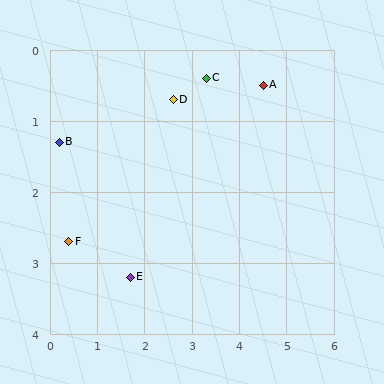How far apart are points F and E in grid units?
Points F and E are about 1.4 grid units apart.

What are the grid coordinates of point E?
Point E is at approximately (1.7, 3.2).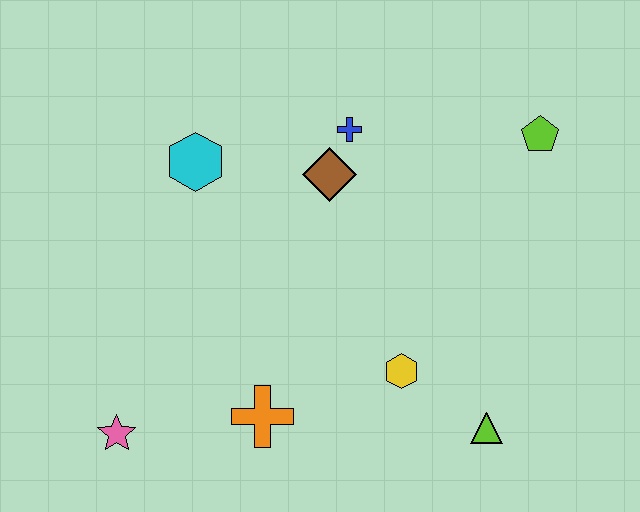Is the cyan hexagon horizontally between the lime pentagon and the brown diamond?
No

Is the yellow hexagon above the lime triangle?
Yes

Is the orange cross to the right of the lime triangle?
No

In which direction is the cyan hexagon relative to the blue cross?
The cyan hexagon is to the left of the blue cross.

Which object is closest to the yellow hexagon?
The lime triangle is closest to the yellow hexagon.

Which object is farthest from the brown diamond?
The pink star is farthest from the brown diamond.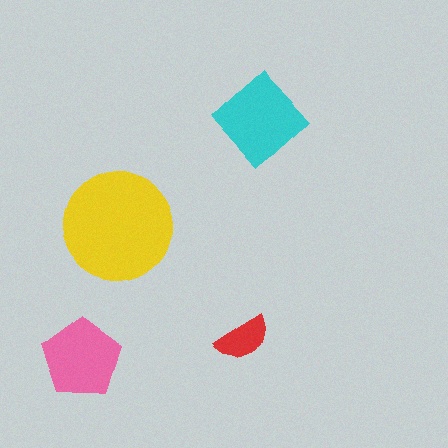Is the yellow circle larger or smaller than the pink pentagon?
Larger.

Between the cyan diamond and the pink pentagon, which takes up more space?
The cyan diamond.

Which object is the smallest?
The red semicircle.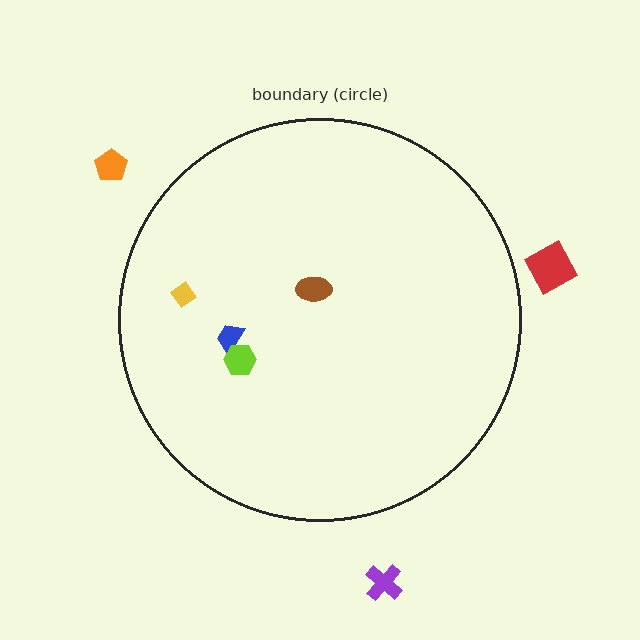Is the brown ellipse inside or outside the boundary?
Inside.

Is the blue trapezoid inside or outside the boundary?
Inside.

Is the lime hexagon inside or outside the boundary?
Inside.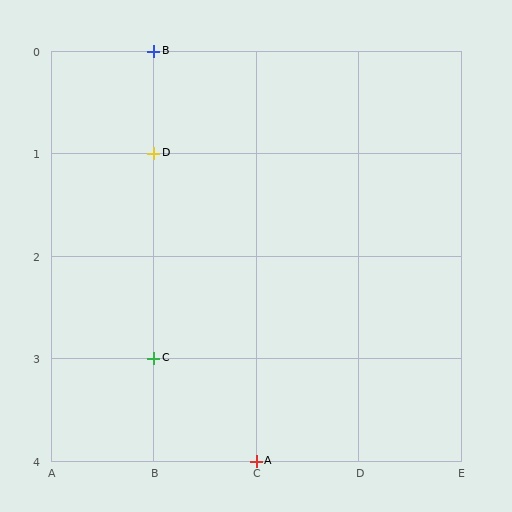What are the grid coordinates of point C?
Point C is at grid coordinates (B, 3).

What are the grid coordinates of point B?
Point B is at grid coordinates (B, 0).